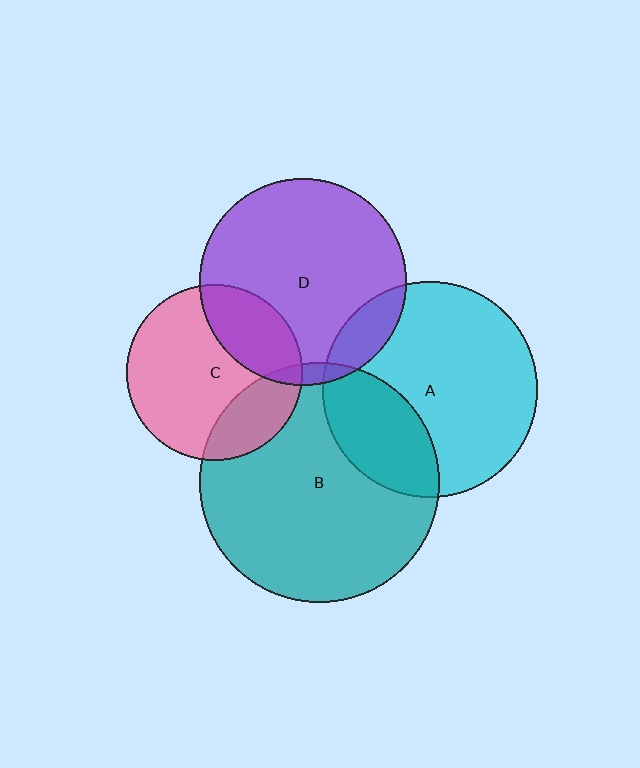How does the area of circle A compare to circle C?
Approximately 1.5 times.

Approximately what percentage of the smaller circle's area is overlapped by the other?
Approximately 10%.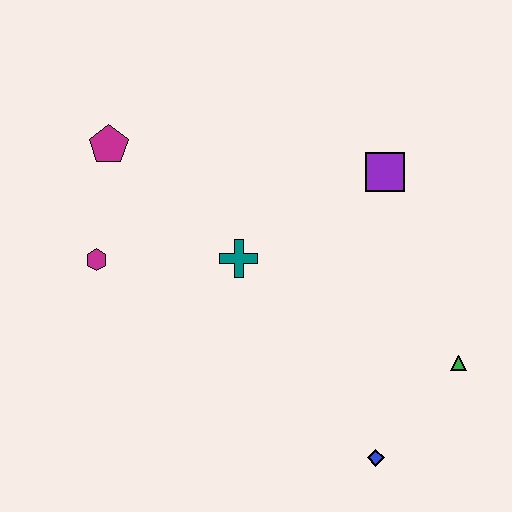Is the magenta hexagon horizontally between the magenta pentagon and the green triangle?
No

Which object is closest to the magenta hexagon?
The magenta pentagon is closest to the magenta hexagon.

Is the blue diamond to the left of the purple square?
Yes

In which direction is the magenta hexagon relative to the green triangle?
The magenta hexagon is to the left of the green triangle.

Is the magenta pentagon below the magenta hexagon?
No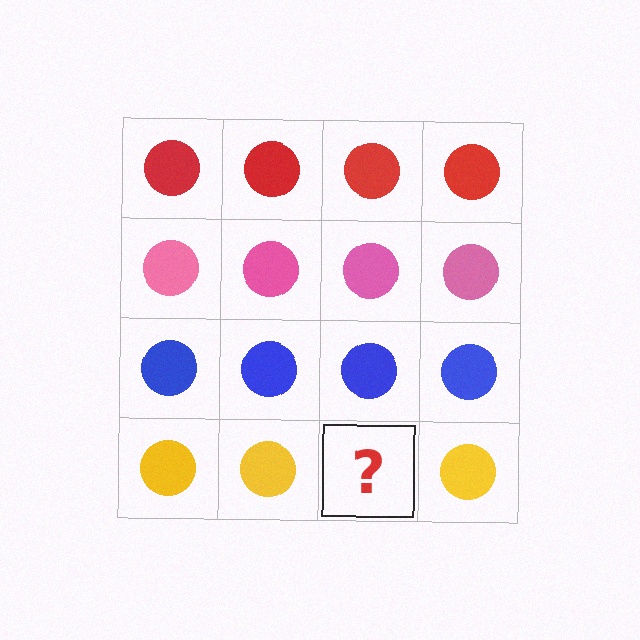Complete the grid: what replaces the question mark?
The question mark should be replaced with a yellow circle.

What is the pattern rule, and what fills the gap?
The rule is that each row has a consistent color. The gap should be filled with a yellow circle.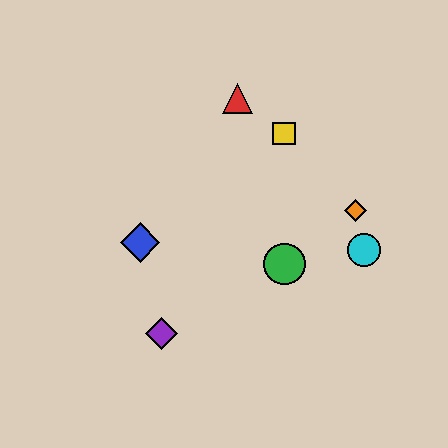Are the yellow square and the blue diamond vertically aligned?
No, the yellow square is at x≈284 and the blue diamond is at x≈140.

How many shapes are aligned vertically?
2 shapes (the green circle, the yellow square) are aligned vertically.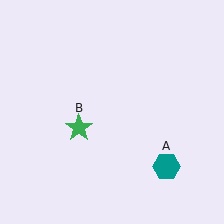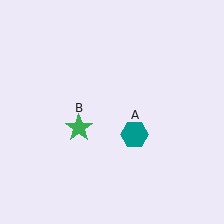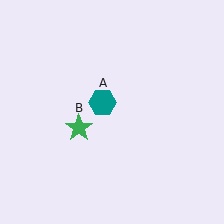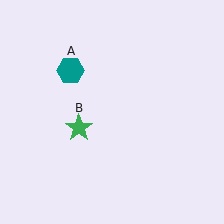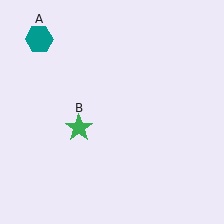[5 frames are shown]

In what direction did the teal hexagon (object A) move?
The teal hexagon (object A) moved up and to the left.